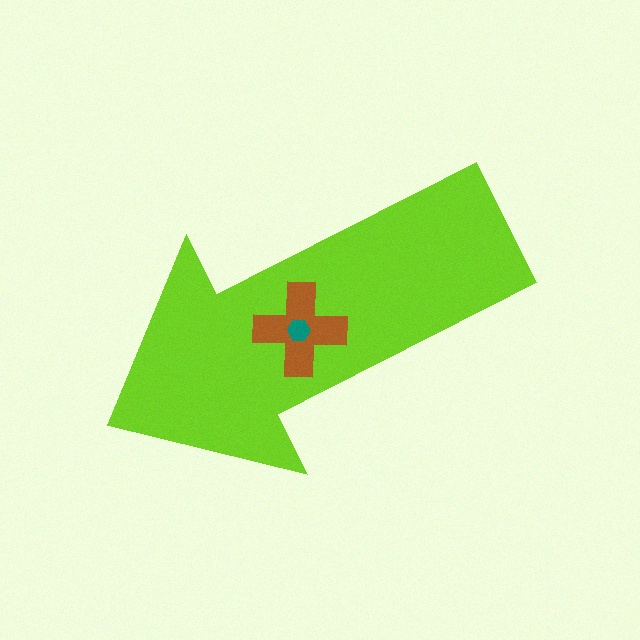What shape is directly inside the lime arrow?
The brown cross.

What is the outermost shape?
The lime arrow.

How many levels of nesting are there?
3.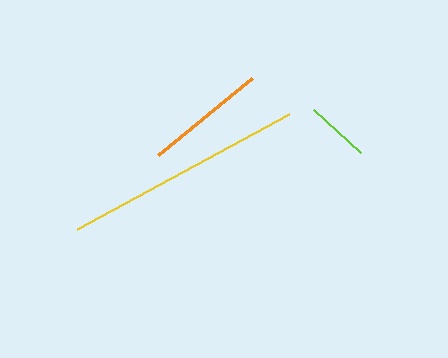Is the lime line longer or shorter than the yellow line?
The yellow line is longer than the lime line.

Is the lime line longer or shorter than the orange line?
The orange line is longer than the lime line.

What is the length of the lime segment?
The lime segment is approximately 63 pixels long.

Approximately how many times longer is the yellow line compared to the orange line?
The yellow line is approximately 2.0 times the length of the orange line.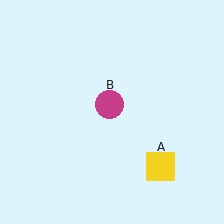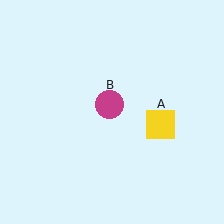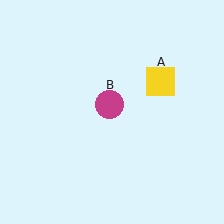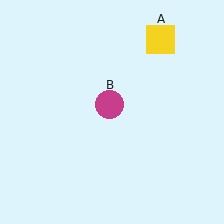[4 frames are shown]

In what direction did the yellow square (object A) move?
The yellow square (object A) moved up.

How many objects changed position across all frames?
1 object changed position: yellow square (object A).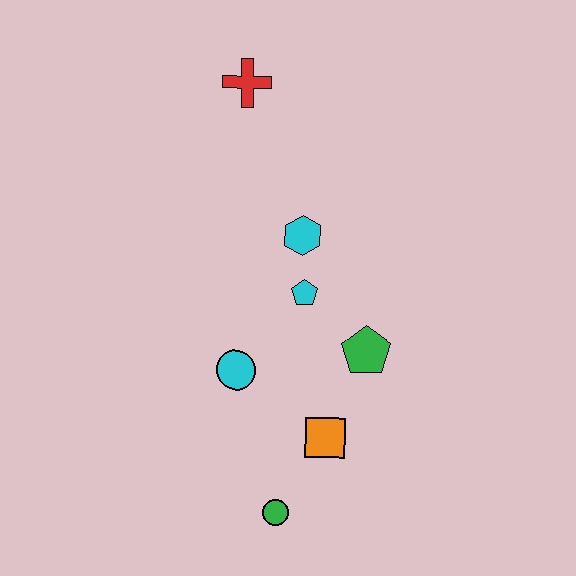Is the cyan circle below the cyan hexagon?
Yes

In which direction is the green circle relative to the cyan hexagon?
The green circle is below the cyan hexagon.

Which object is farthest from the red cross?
The green circle is farthest from the red cross.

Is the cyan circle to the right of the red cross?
No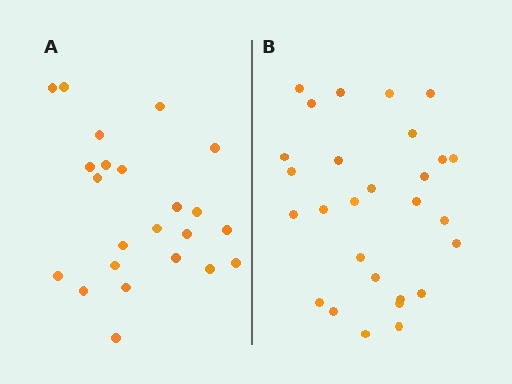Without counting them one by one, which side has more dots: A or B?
Region B (the right region) has more dots.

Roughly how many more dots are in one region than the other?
Region B has about 5 more dots than region A.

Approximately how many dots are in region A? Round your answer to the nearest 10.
About 20 dots. (The exact count is 23, which rounds to 20.)